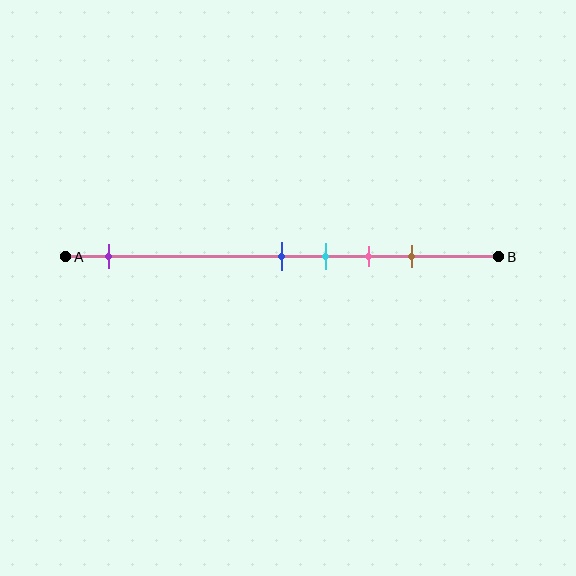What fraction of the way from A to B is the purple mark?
The purple mark is approximately 10% (0.1) of the way from A to B.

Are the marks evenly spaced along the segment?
No, the marks are not evenly spaced.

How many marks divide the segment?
There are 5 marks dividing the segment.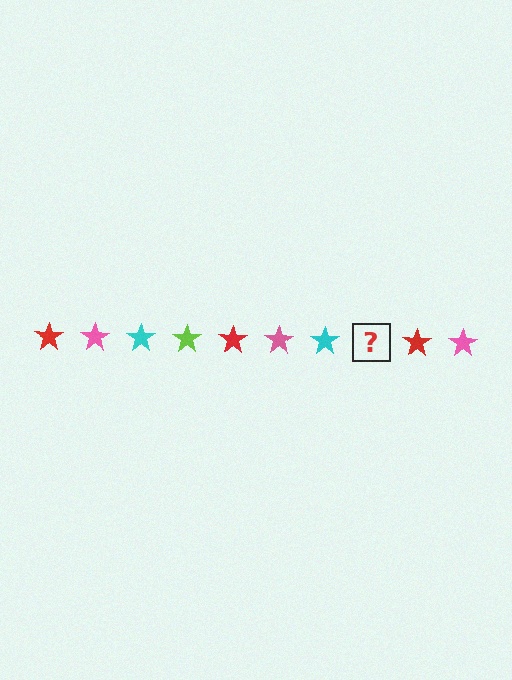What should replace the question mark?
The question mark should be replaced with a lime star.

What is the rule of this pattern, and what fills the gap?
The rule is that the pattern cycles through red, pink, cyan, lime stars. The gap should be filled with a lime star.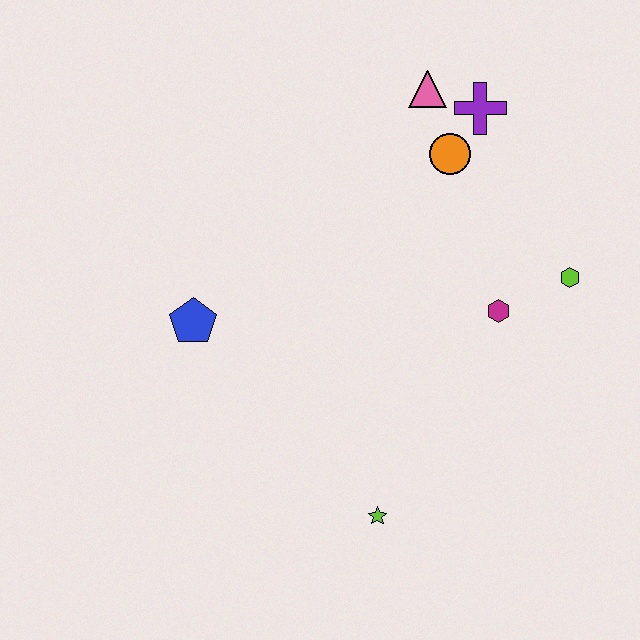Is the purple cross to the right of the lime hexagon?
No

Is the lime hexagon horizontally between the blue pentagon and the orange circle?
No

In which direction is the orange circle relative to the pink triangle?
The orange circle is below the pink triangle.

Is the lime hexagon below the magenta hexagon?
No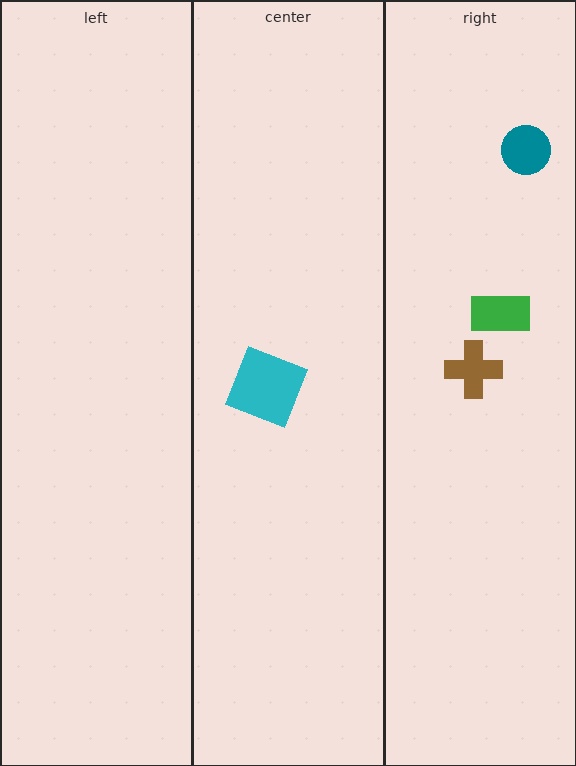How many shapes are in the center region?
1.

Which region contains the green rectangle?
The right region.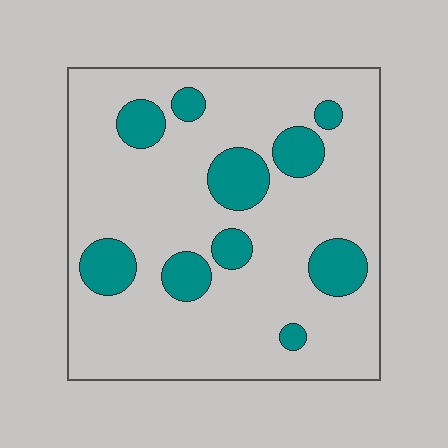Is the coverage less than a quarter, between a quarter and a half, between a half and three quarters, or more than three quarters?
Less than a quarter.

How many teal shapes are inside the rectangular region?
10.